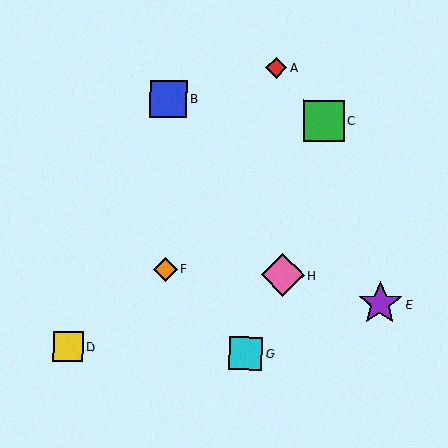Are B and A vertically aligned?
No, B is at x≈169 and A is at x≈276.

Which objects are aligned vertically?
Objects B, F are aligned vertically.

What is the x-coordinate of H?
Object H is at x≈283.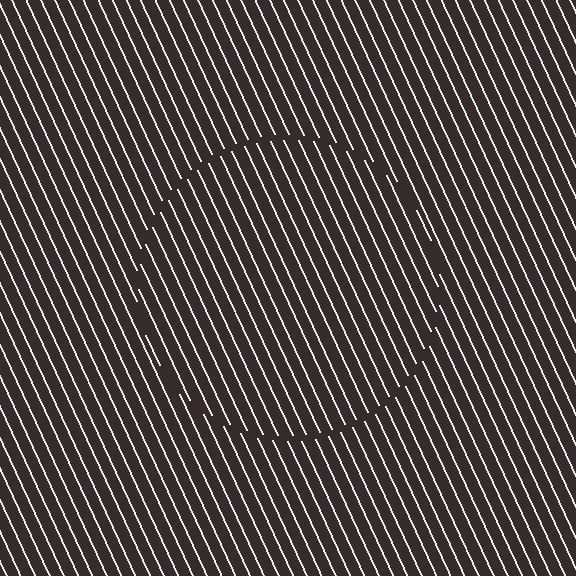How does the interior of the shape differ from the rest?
The interior of the shape contains the same grating, shifted by half a period — the contour is defined by the phase discontinuity where line-ends from the inner and outer gratings abut.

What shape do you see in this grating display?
An illusory circle. The interior of the shape contains the same grating, shifted by half a period — the contour is defined by the phase discontinuity where line-ends from the inner and outer gratings abut.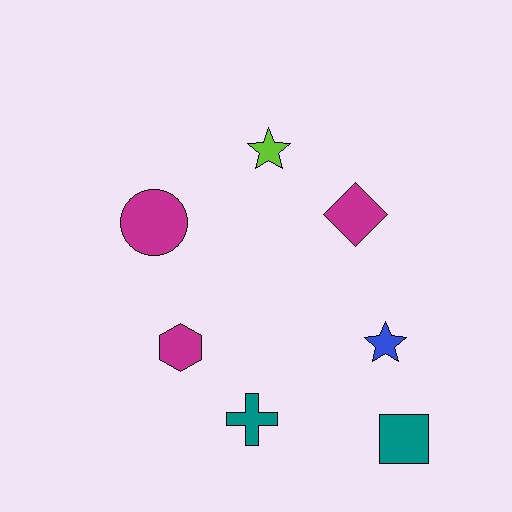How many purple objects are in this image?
There are no purple objects.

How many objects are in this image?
There are 7 objects.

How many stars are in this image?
There are 2 stars.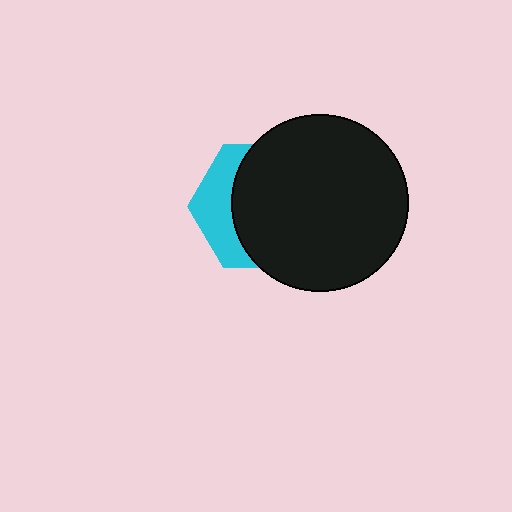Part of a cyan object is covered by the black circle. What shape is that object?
It is a hexagon.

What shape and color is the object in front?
The object in front is a black circle.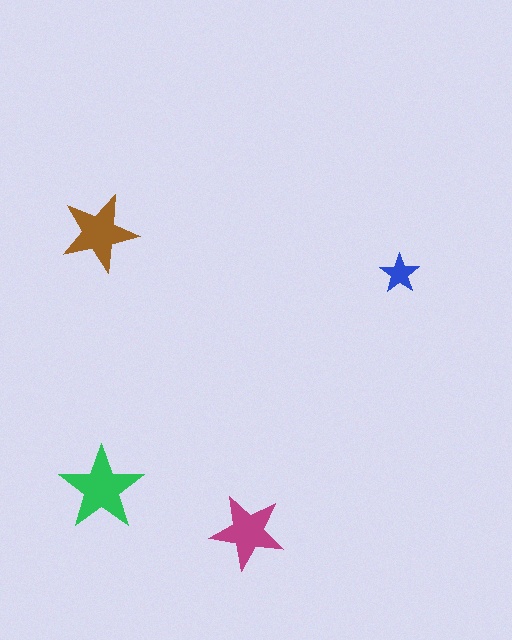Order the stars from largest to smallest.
the green one, the brown one, the magenta one, the blue one.